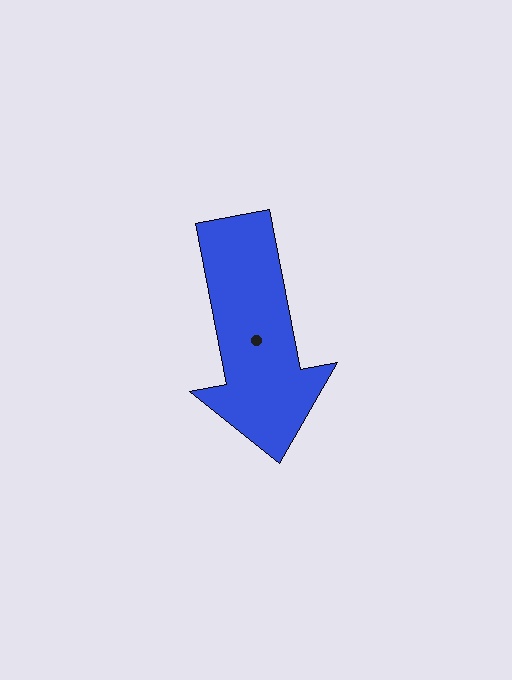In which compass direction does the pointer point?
South.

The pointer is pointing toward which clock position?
Roughly 6 o'clock.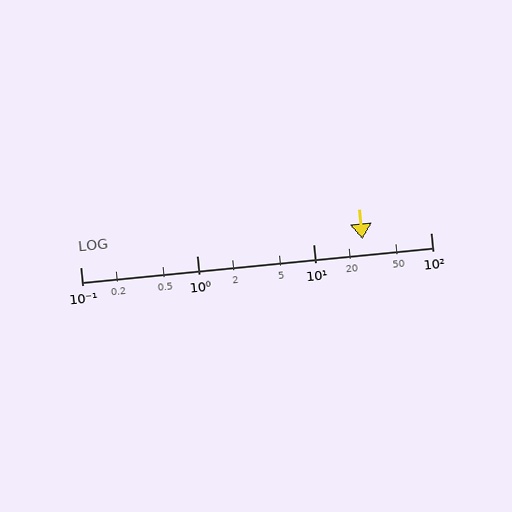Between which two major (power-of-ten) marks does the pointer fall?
The pointer is between 10 and 100.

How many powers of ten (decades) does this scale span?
The scale spans 3 decades, from 0.1 to 100.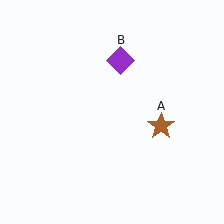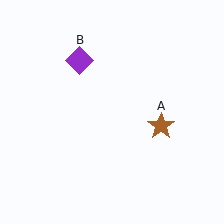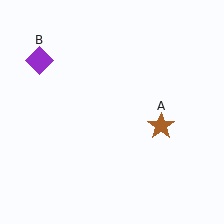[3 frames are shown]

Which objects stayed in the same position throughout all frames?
Brown star (object A) remained stationary.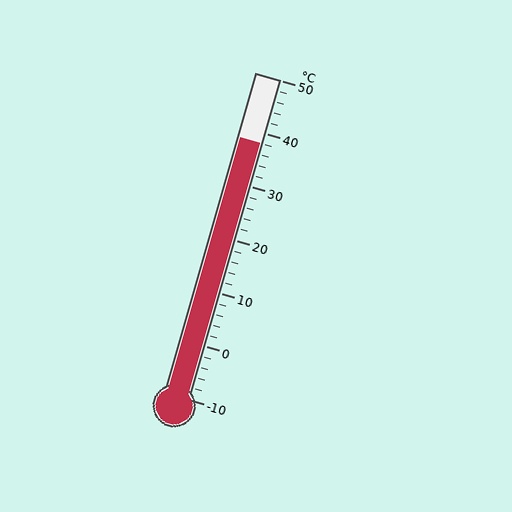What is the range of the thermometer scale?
The thermometer scale ranges from -10°C to 50°C.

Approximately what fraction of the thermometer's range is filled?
The thermometer is filled to approximately 80% of its range.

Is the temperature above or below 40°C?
The temperature is below 40°C.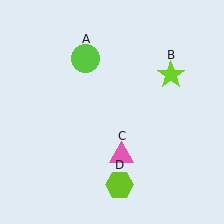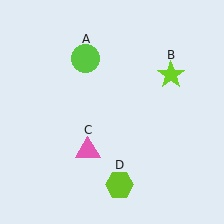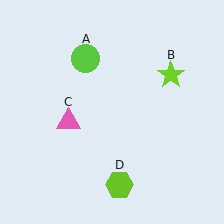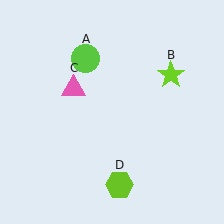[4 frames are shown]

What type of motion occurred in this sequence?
The pink triangle (object C) rotated clockwise around the center of the scene.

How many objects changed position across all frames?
1 object changed position: pink triangle (object C).